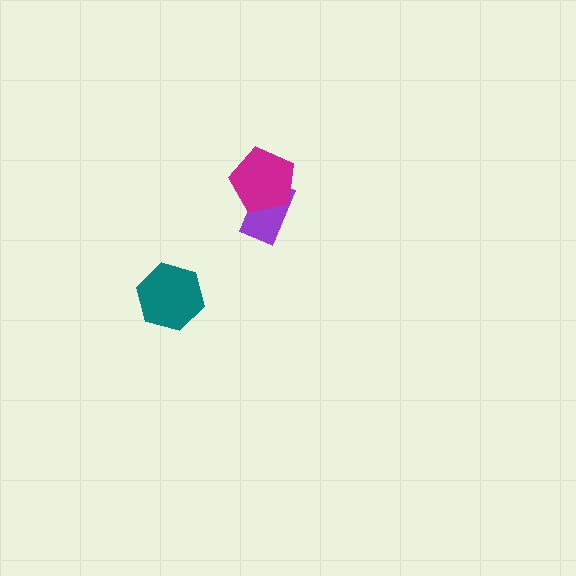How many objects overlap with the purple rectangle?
1 object overlaps with the purple rectangle.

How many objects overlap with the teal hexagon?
0 objects overlap with the teal hexagon.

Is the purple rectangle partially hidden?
Yes, it is partially covered by another shape.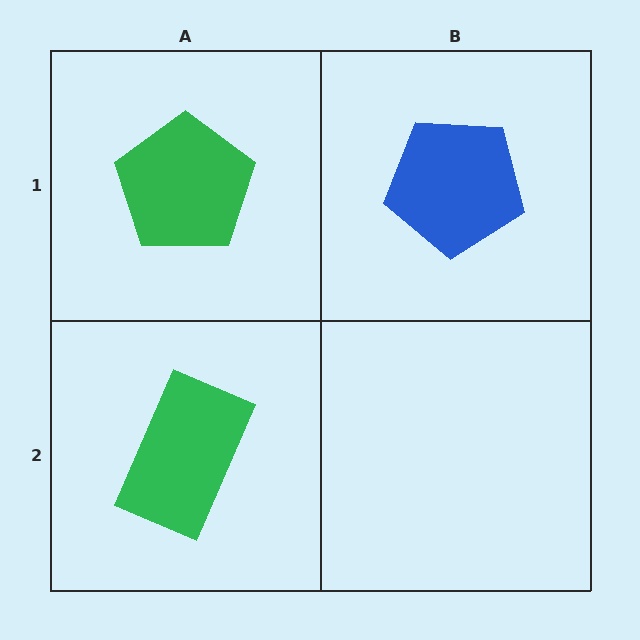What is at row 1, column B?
A blue pentagon.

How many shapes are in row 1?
2 shapes.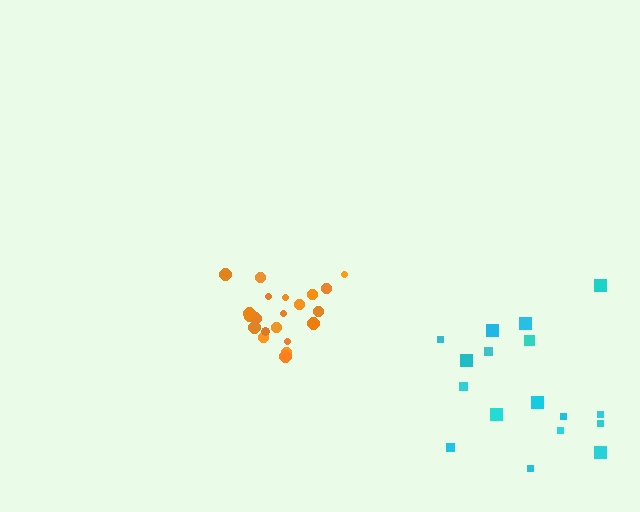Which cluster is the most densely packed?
Orange.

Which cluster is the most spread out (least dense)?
Cyan.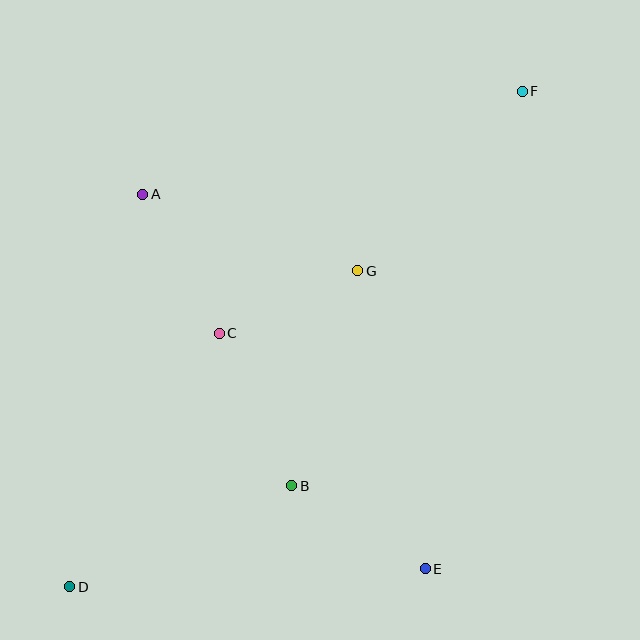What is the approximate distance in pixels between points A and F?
The distance between A and F is approximately 393 pixels.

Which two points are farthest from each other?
Points D and F are farthest from each other.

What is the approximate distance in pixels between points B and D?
The distance between B and D is approximately 244 pixels.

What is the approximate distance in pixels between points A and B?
The distance between A and B is approximately 328 pixels.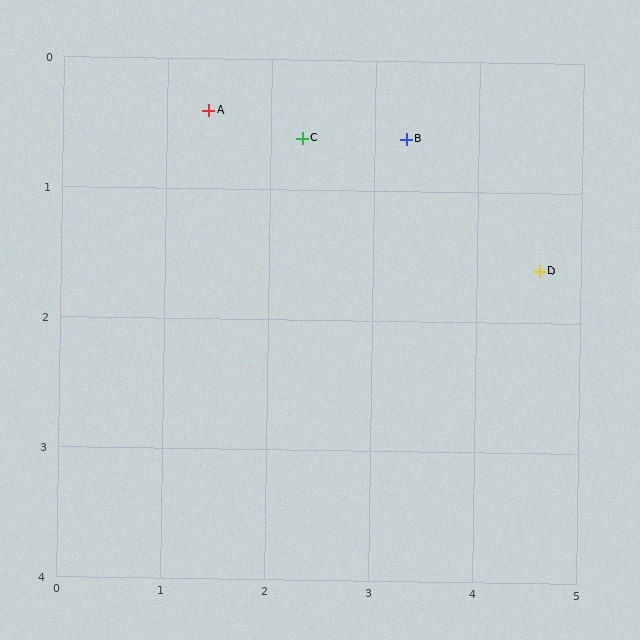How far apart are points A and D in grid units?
Points A and D are about 3.4 grid units apart.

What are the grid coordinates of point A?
Point A is at approximately (1.4, 0.4).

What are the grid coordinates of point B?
Point B is at approximately (3.3, 0.6).